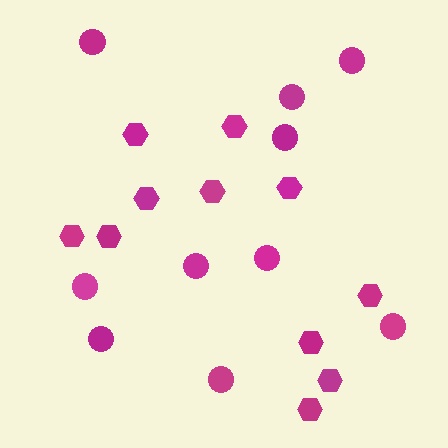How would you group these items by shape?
There are 2 groups: one group of circles (10) and one group of hexagons (11).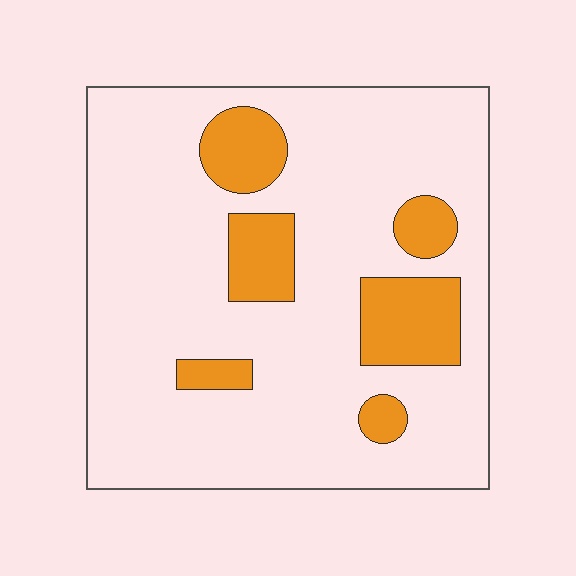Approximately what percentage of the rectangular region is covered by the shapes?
Approximately 20%.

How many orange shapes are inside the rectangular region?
6.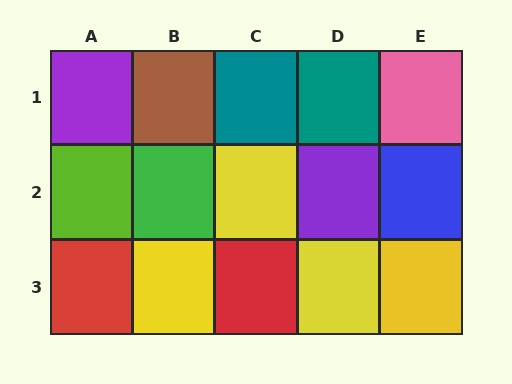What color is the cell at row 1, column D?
Teal.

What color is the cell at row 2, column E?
Blue.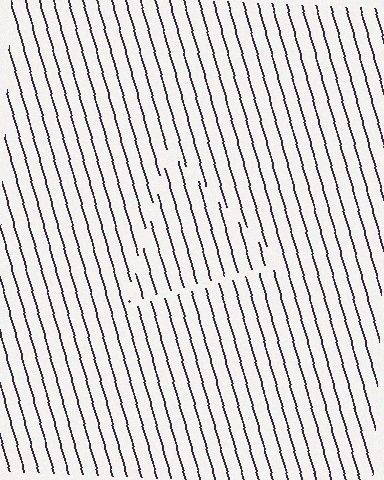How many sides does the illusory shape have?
3 sides — the line-ends trace a triangle.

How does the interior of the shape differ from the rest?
The interior of the shape contains the same grating, shifted by half a period — the contour is defined by the phase discontinuity where line-ends from the inner and outer gratings abut.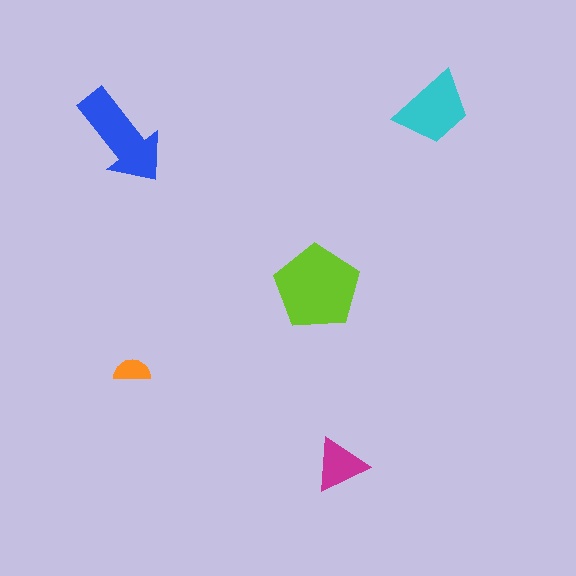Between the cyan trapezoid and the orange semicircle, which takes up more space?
The cyan trapezoid.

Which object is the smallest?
The orange semicircle.